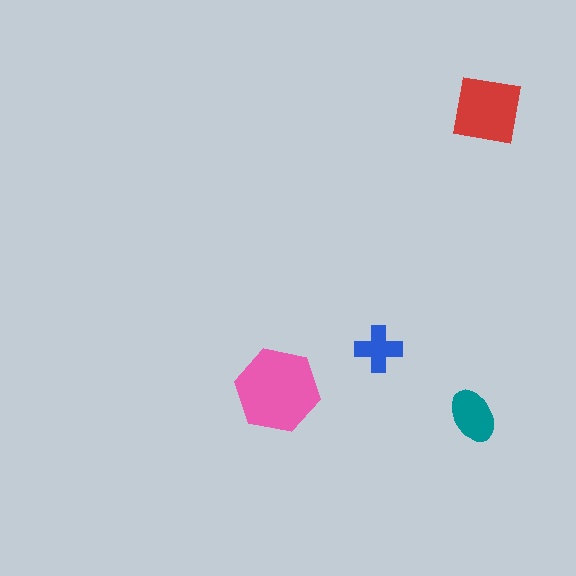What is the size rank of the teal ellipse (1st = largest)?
3rd.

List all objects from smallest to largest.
The blue cross, the teal ellipse, the red square, the pink hexagon.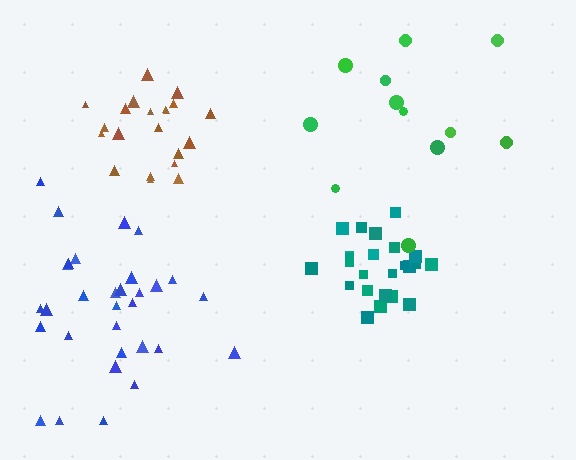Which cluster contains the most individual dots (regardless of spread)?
Blue (31).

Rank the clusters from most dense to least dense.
teal, brown, blue, green.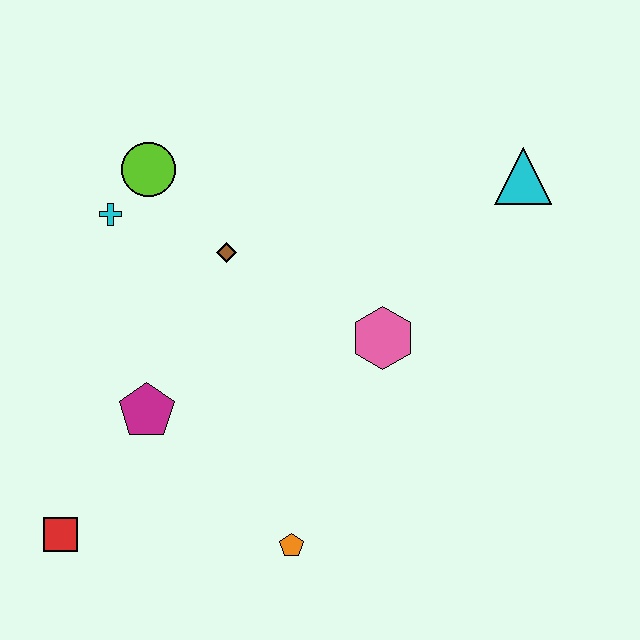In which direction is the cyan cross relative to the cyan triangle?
The cyan cross is to the left of the cyan triangle.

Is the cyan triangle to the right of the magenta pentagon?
Yes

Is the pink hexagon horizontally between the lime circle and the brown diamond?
No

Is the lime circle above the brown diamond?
Yes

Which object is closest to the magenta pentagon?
The red square is closest to the magenta pentagon.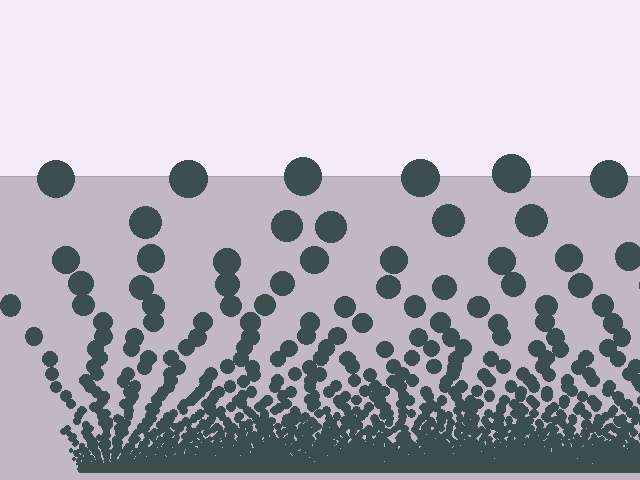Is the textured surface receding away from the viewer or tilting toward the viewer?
The surface appears to tilt toward the viewer. Texture elements get larger and sparser toward the top.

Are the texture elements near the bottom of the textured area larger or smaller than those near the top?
Smaller. The gradient is inverted — elements near the bottom are smaller and denser.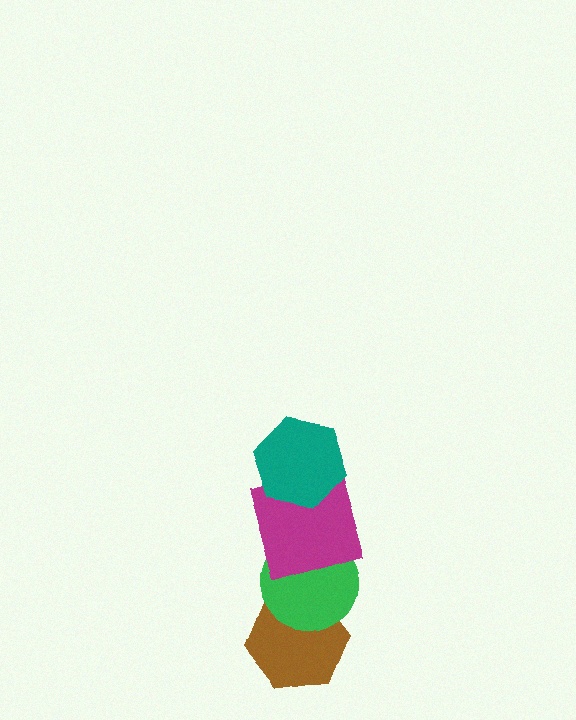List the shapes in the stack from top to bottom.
From top to bottom: the teal hexagon, the magenta square, the green circle, the brown hexagon.